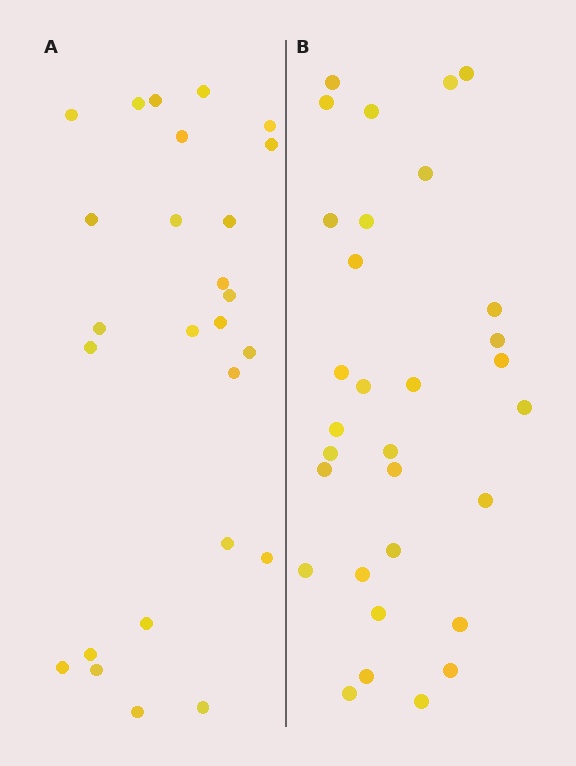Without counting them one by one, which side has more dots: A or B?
Region B (the right region) has more dots.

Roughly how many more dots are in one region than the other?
Region B has about 5 more dots than region A.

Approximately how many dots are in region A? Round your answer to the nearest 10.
About 30 dots. (The exact count is 26, which rounds to 30.)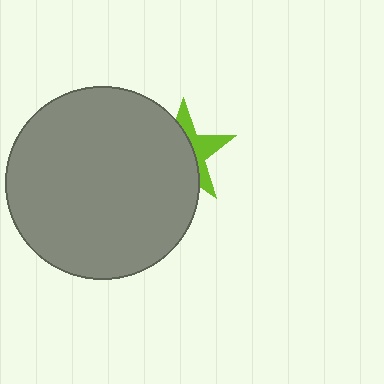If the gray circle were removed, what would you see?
You would see the complete lime star.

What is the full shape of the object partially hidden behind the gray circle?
The partially hidden object is a lime star.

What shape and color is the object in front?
The object in front is a gray circle.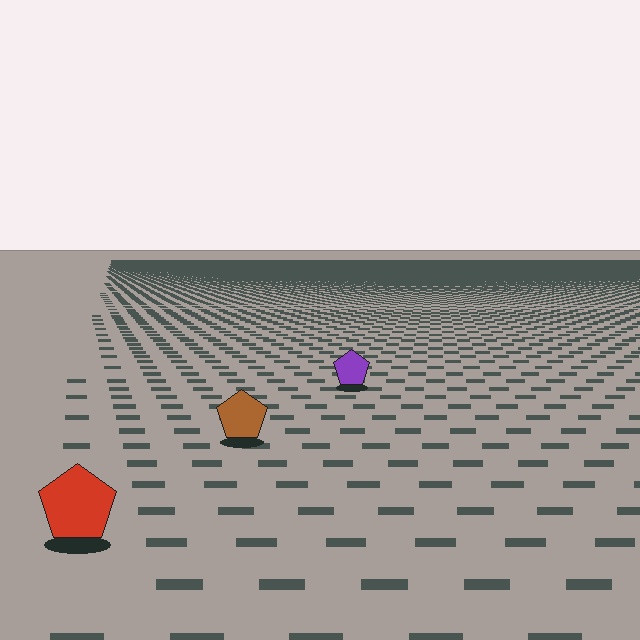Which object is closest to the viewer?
The red pentagon is closest. The texture marks near it are larger and more spread out.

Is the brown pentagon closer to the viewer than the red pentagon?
No. The red pentagon is closer — you can tell from the texture gradient: the ground texture is coarser near it.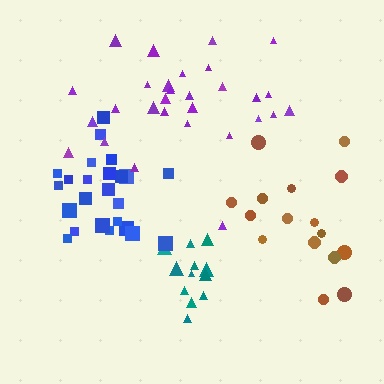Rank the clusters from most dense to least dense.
blue, teal, purple, brown.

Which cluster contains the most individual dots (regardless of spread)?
Purple (29).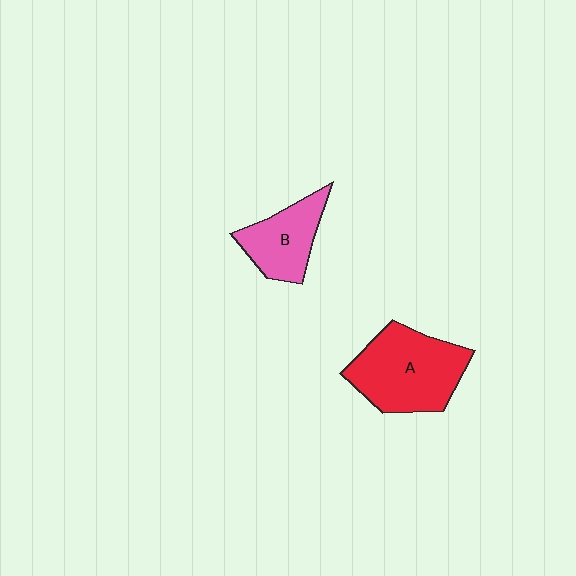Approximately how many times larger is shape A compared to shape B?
Approximately 1.6 times.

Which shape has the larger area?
Shape A (red).